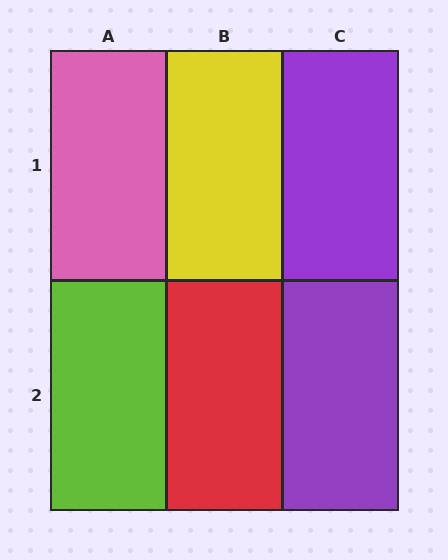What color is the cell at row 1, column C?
Purple.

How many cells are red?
1 cell is red.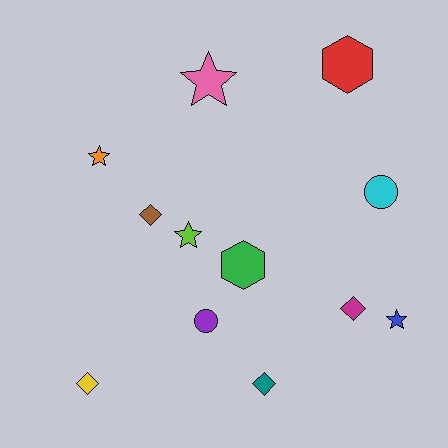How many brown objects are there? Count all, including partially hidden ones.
There is 1 brown object.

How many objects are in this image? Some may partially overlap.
There are 12 objects.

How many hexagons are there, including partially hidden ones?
There are 2 hexagons.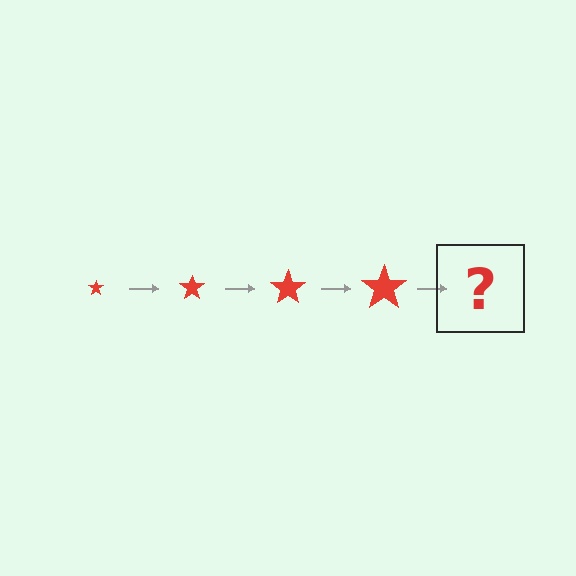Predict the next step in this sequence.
The next step is a red star, larger than the previous one.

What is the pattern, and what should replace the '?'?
The pattern is that the star gets progressively larger each step. The '?' should be a red star, larger than the previous one.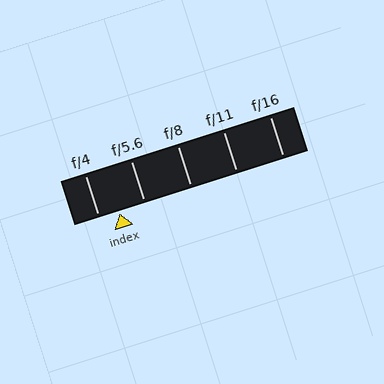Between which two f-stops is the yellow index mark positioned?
The index mark is between f/4 and f/5.6.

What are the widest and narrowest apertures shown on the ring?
The widest aperture shown is f/4 and the narrowest is f/16.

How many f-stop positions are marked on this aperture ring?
There are 5 f-stop positions marked.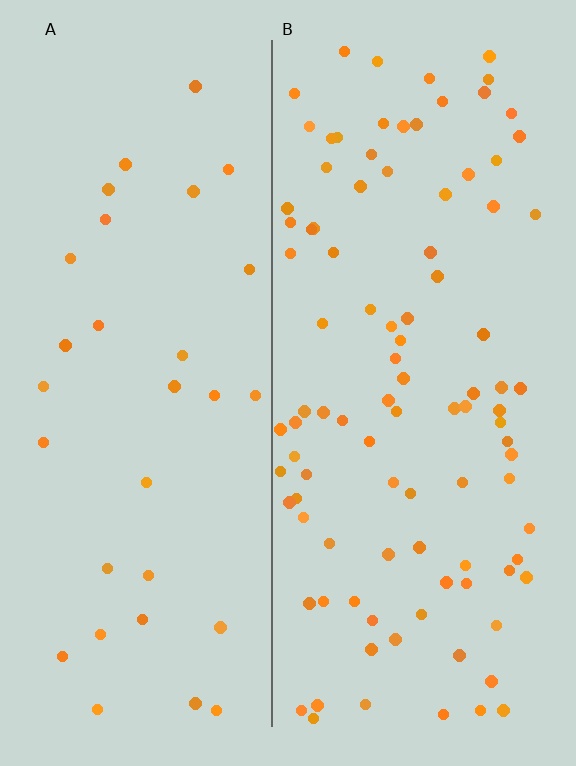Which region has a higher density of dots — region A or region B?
B (the right).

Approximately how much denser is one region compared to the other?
Approximately 3.2× — region B over region A.